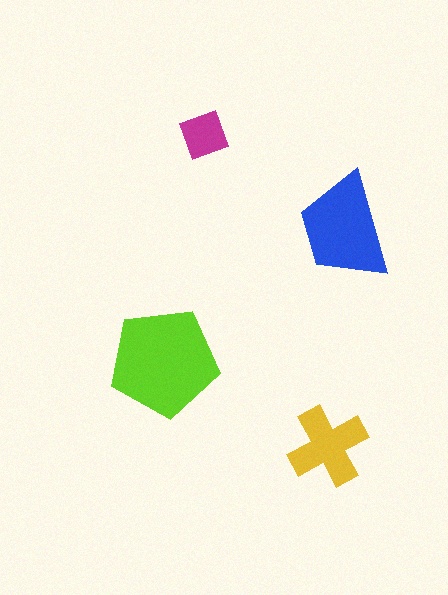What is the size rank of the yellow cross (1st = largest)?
3rd.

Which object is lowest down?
The yellow cross is bottommost.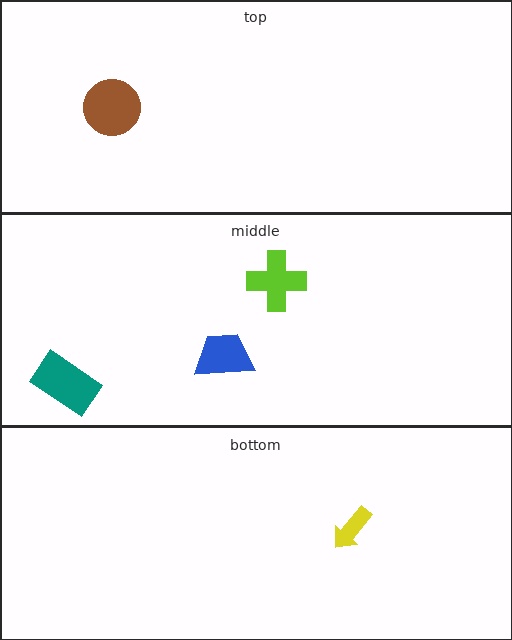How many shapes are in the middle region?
3.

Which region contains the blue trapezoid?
The middle region.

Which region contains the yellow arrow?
The bottom region.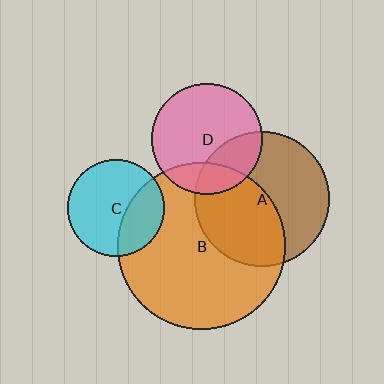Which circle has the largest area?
Circle B (orange).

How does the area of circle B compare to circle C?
Approximately 3.0 times.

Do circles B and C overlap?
Yes.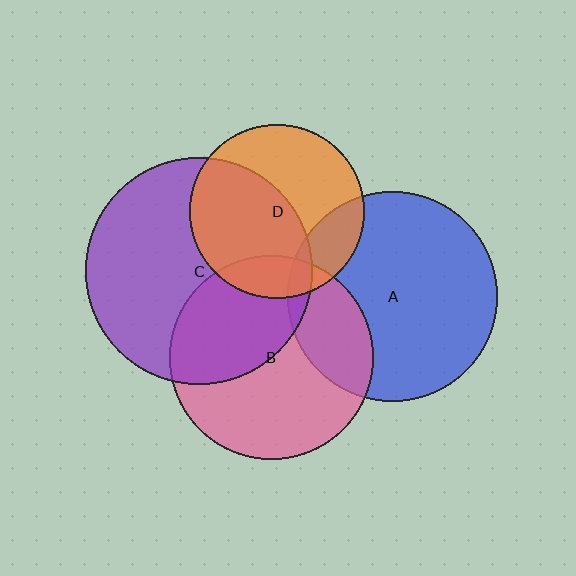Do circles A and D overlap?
Yes.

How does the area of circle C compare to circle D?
Approximately 1.7 times.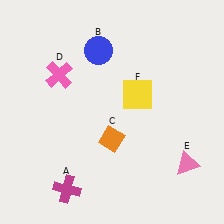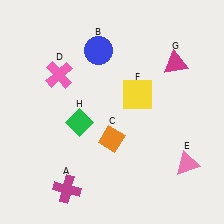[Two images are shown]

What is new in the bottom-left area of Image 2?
A green diamond (H) was added in the bottom-left area of Image 2.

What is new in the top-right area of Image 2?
A magenta triangle (G) was added in the top-right area of Image 2.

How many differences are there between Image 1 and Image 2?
There are 2 differences between the two images.